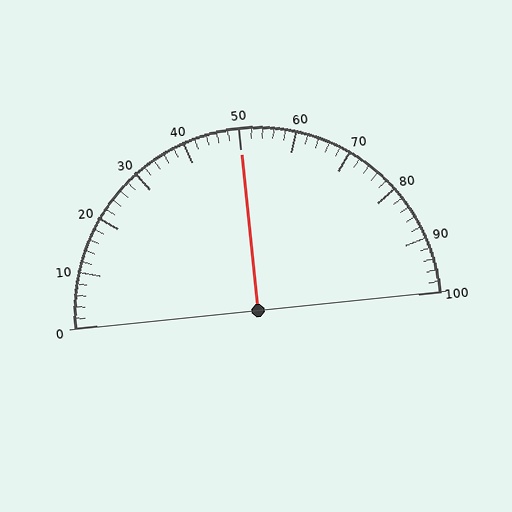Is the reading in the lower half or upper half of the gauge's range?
The reading is in the upper half of the range (0 to 100).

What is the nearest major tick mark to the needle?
The nearest major tick mark is 50.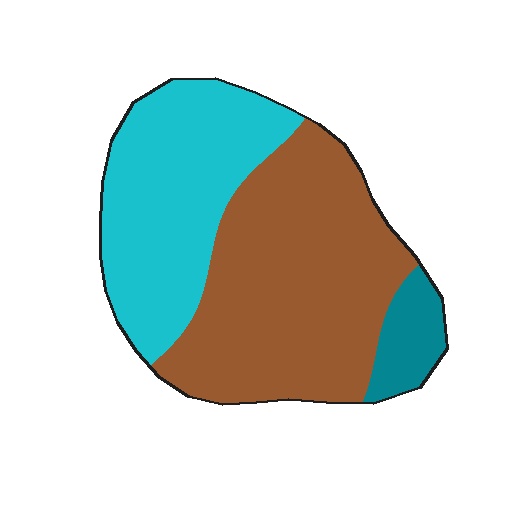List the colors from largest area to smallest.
From largest to smallest: brown, cyan, teal.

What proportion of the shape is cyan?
Cyan takes up about three eighths (3/8) of the shape.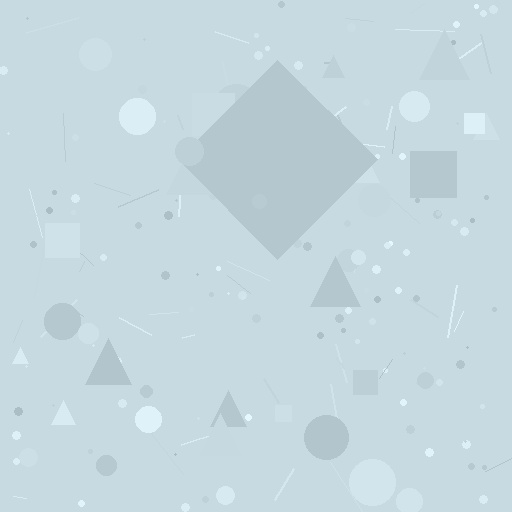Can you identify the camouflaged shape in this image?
The camouflaged shape is a diamond.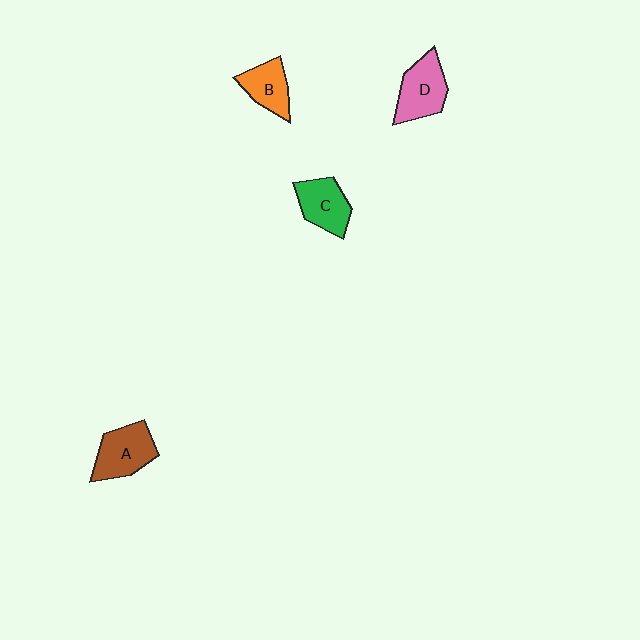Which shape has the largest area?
Shape A (brown).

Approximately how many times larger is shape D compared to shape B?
Approximately 1.3 times.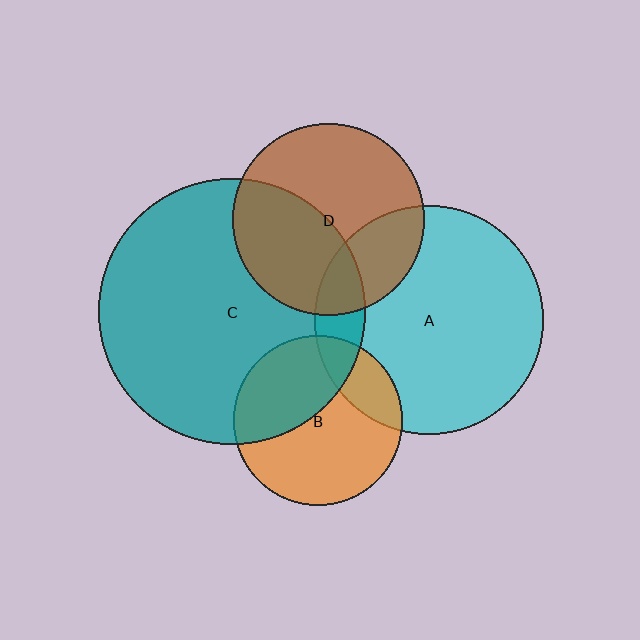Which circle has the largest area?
Circle C (teal).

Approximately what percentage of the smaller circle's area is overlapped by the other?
Approximately 20%.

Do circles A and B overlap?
Yes.